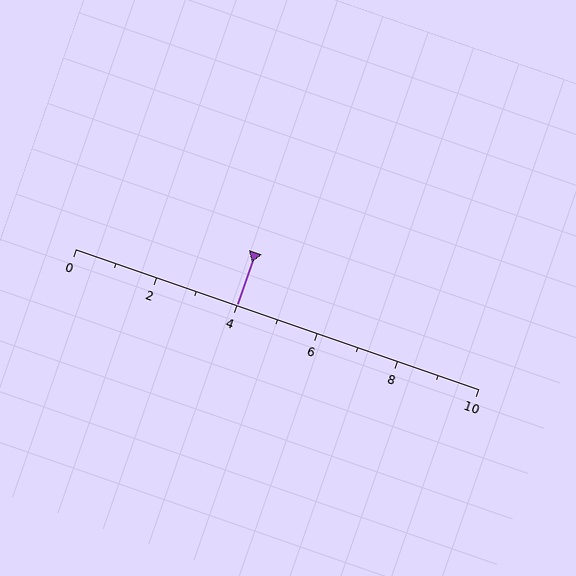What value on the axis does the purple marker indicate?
The marker indicates approximately 4.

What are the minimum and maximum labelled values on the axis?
The axis runs from 0 to 10.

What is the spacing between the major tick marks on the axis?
The major ticks are spaced 2 apart.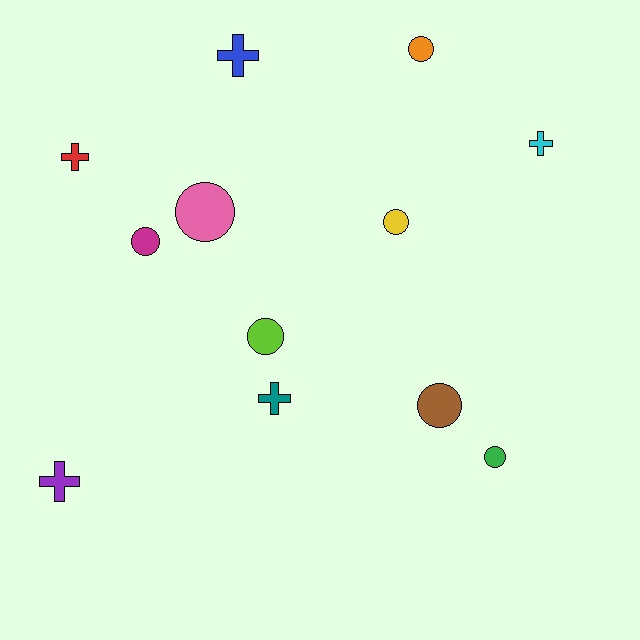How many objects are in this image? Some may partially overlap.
There are 12 objects.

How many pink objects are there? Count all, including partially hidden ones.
There is 1 pink object.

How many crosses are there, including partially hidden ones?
There are 5 crosses.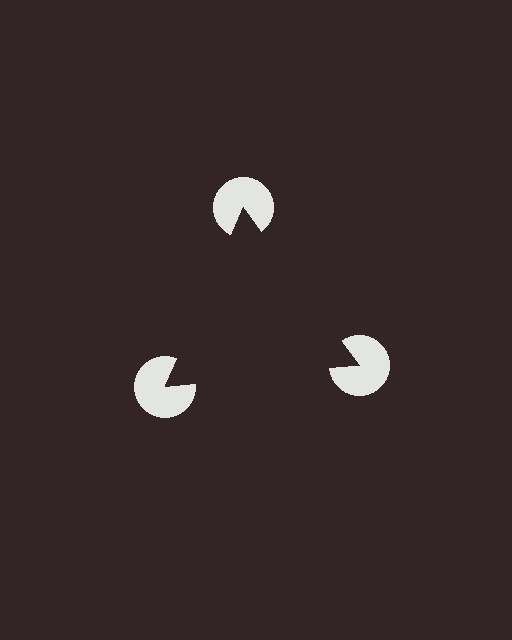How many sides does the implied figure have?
3 sides.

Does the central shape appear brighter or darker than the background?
It typically appears slightly darker than the background, even though no actual brightness change is drawn.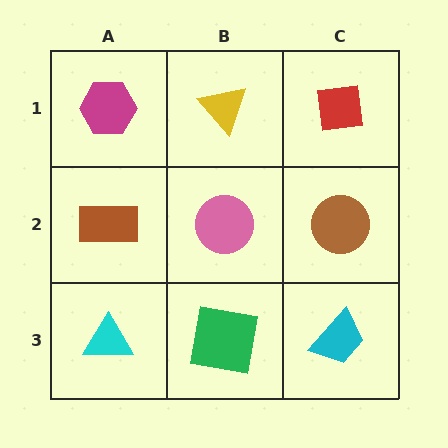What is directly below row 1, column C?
A brown circle.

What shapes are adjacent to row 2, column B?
A yellow triangle (row 1, column B), a green square (row 3, column B), a brown rectangle (row 2, column A), a brown circle (row 2, column C).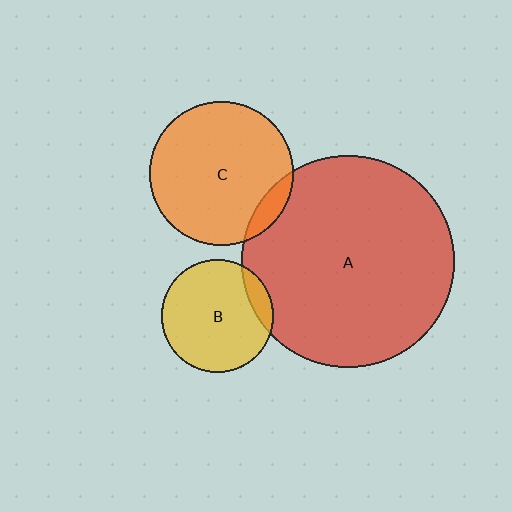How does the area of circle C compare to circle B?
Approximately 1.6 times.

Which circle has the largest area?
Circle A (red).